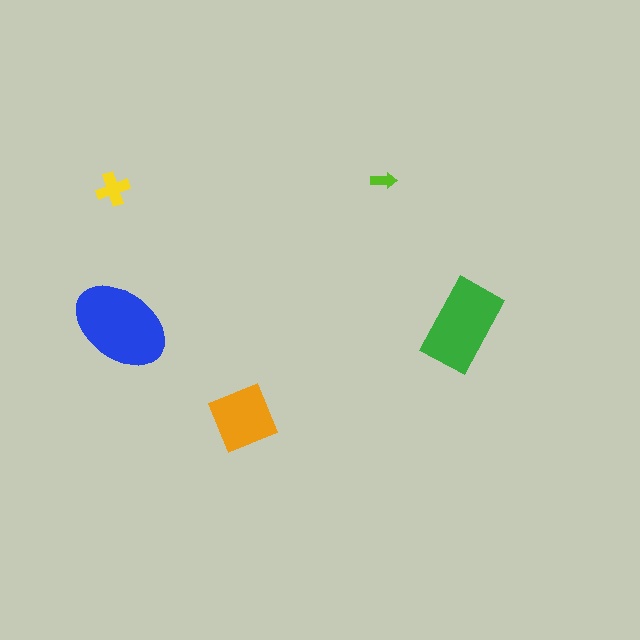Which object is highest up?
The lime arrow is topmost.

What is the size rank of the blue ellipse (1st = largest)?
1st.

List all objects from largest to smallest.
The blue ellipse, the green rectangle, the orange square, the yellow cross, the lime arrow.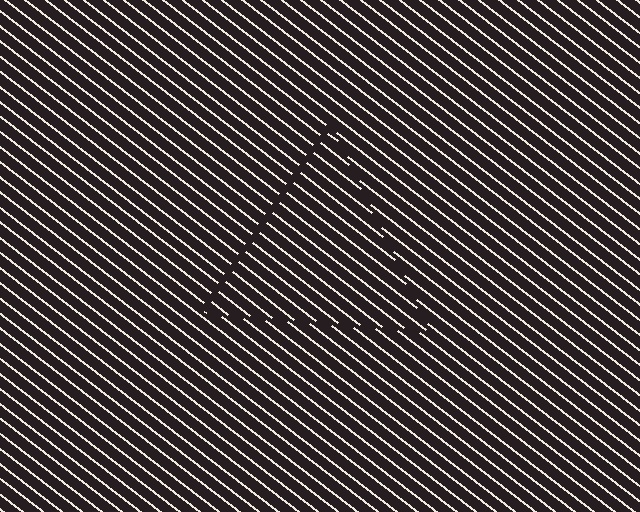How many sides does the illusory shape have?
3 sides — the line-ends trace a triangle.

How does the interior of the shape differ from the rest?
The interior of the shape contains the same grating, shifted by half a period — the contour is defined by the phase discontinuity where line-ends from the inner and outer gratings abut.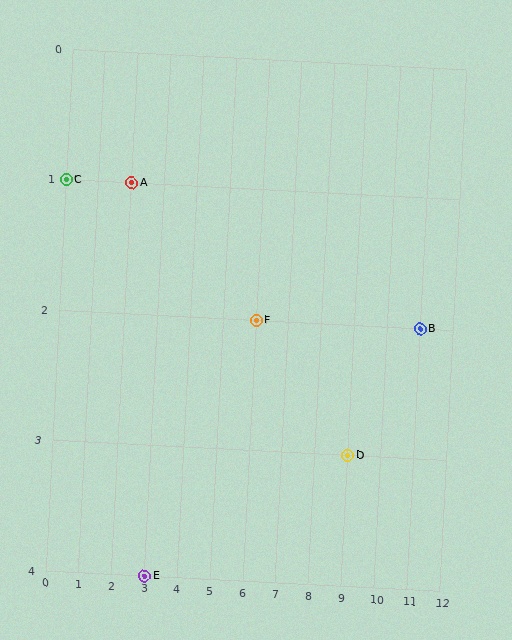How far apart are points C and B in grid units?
Points C and B are 11 columns and 1 row apart (about 11.0 grid units diagonally).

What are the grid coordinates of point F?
Point F is at grid coordinates (6, 2).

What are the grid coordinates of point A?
Point A is at grid coordinates (2, 1).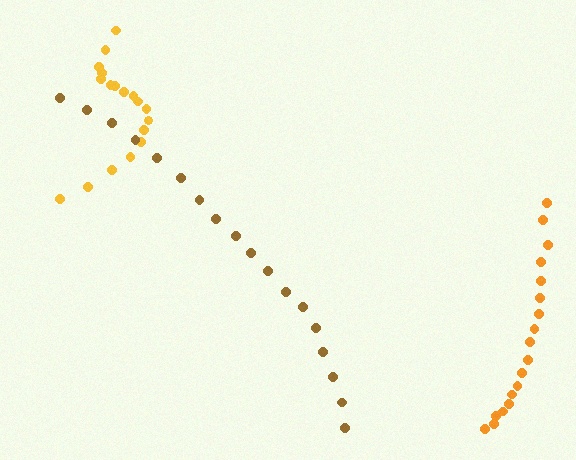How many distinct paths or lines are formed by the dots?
There are 3 distinct paths.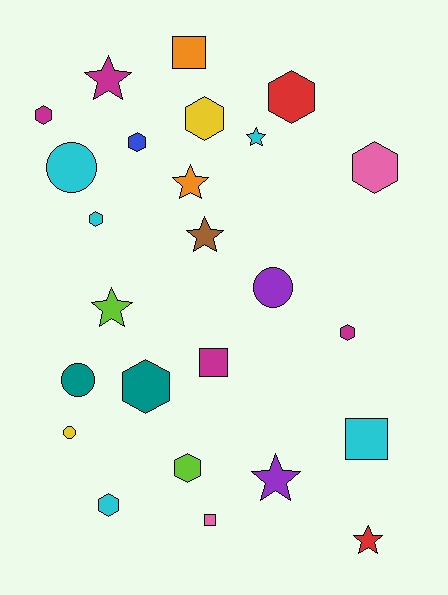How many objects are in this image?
There are 25 objects.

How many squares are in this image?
There are 4 squares.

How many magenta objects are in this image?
There are 4 magenta objects.